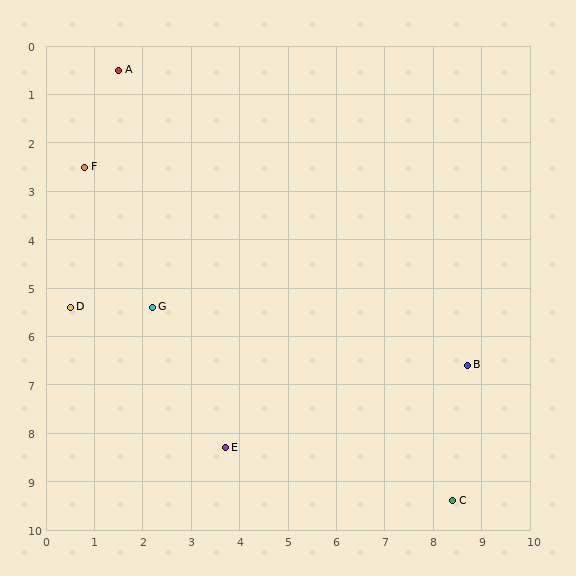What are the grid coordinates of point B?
Point B is at approximately (8.7, 6.6).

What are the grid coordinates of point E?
Point E is at approximately (3.7, 8.3).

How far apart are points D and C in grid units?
Points D and C are about 8.9 grid units apart.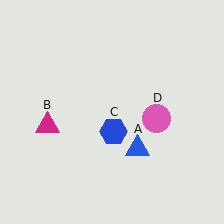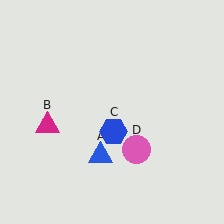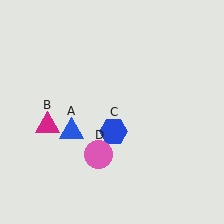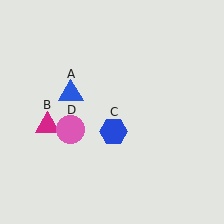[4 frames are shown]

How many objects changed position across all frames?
2 objects changed position: blue triangle (object A), pink circle (object D).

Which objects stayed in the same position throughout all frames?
Magenta triangle (object B) and blue hexagon (object C) remained stationary.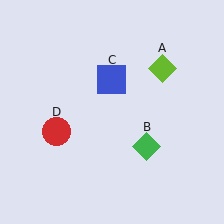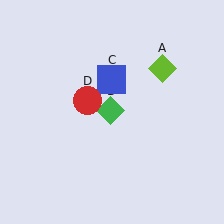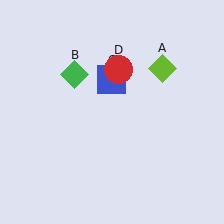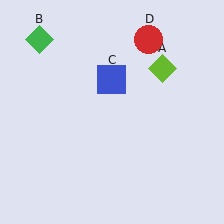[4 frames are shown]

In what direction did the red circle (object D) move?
The red circle (object D) moved up and to the right.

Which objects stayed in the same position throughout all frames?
Lime diamond (object A) and blue square (object C) remained stationary.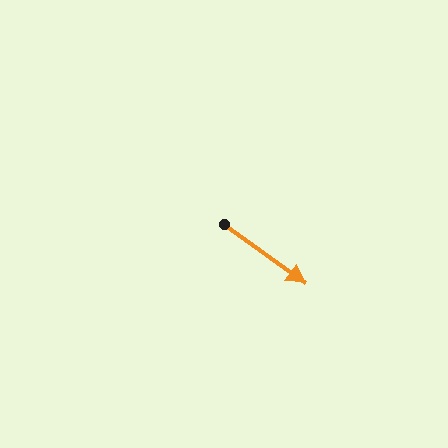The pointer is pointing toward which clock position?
Roughly 4 o'clock.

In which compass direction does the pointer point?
Southeast.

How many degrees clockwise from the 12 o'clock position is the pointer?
Approximately 126 degrees.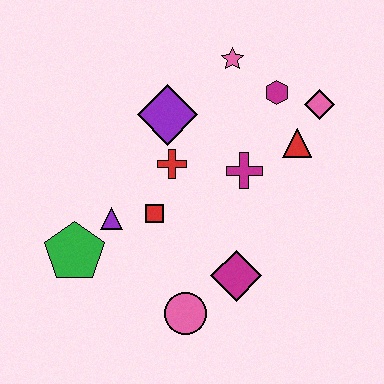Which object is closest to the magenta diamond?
The pink circle is closest to the magenta diamond.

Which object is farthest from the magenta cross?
The green pentagon is farthest from the magenta cross.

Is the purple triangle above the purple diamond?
No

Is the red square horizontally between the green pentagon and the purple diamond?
Yes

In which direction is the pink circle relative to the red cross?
The pink circle is below the red cross.